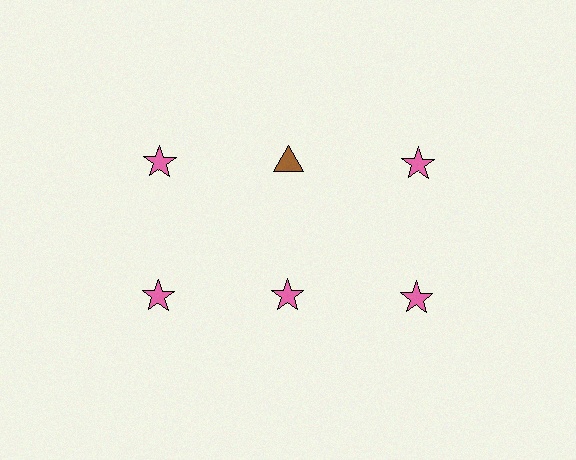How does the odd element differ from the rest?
It differs in both color (brown instead of pink) and shape (triangle instead of star).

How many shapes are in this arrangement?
There are 6 shapes arranged in a grid pattern.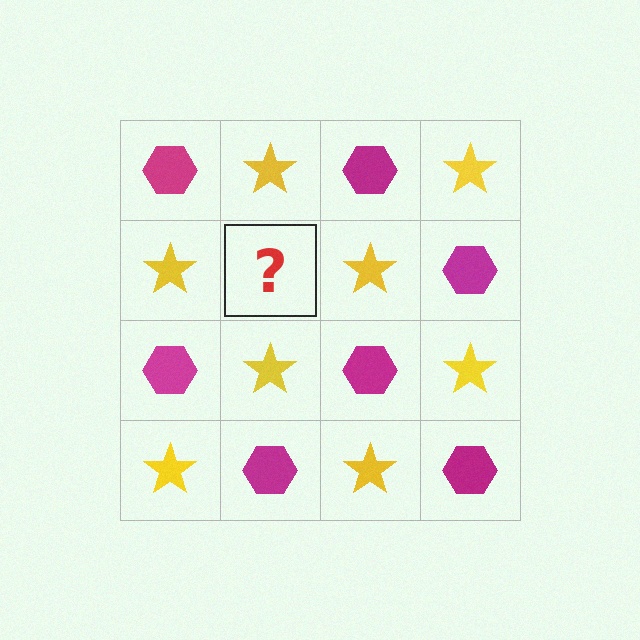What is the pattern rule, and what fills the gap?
The rule is that it alternates magenta hexagon and yellow star in a checkerboard pattern. The gap should be filled with a magenta hexagon.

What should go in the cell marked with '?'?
The missing cell should contain a magenta hexagon.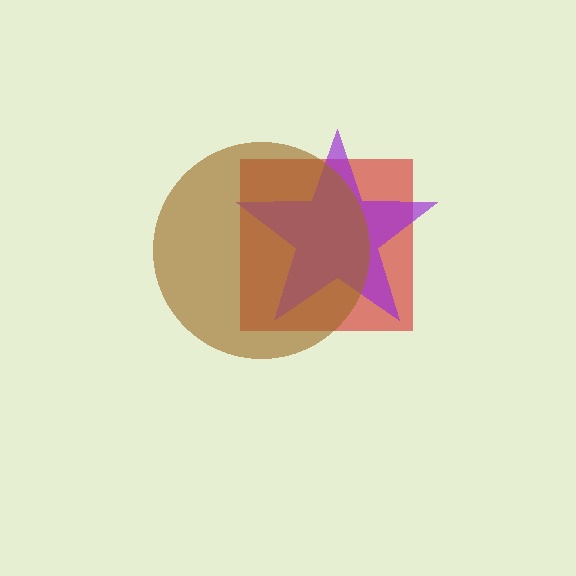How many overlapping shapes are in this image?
There are 3 overlapping shapes in the image.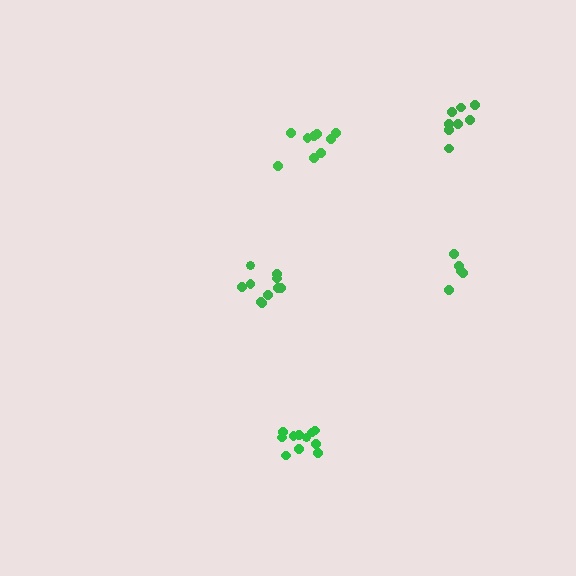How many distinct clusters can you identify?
There are 5 distinct clusters.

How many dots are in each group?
Group 1: 11 dots, Group 2: 8 dots, Group 3: 9 dots, Group 4: 10 dots, Group 5: 5 dots (43 total).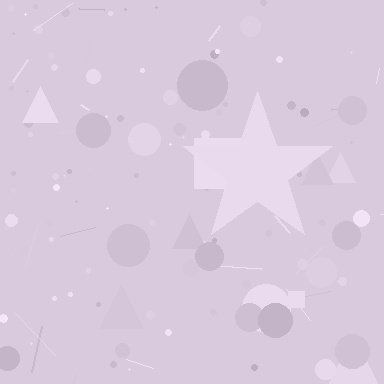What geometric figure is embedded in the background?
A star is embedded in the background.